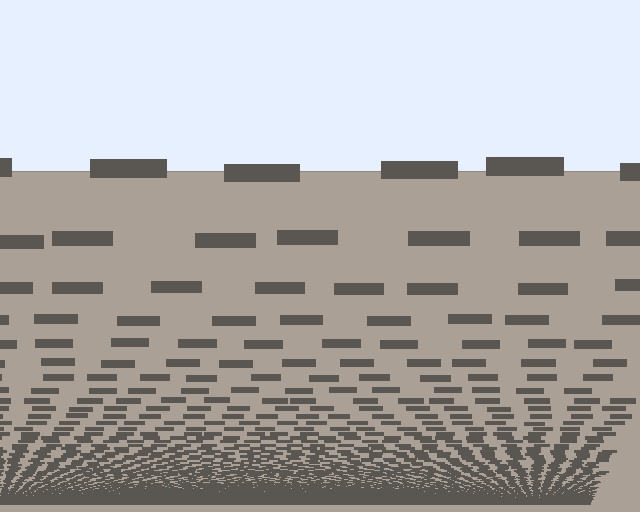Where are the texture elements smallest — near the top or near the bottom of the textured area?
Near the bottom.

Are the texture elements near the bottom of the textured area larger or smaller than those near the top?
Smaller. The gradient is inverted — elements near the bottom are smaller and denser.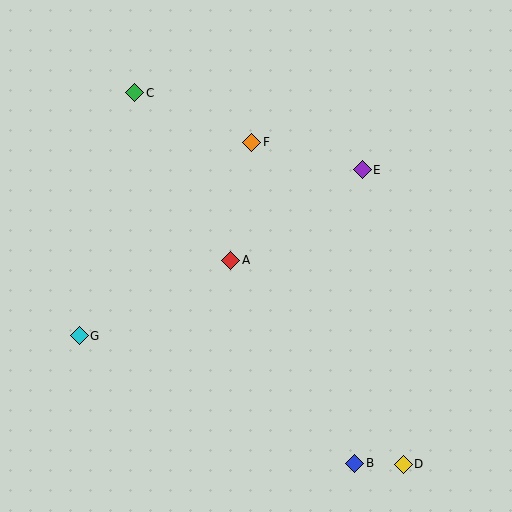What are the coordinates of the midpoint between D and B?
The midpoint between D and B is at (379, 464).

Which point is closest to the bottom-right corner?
Point D is closest to the bottom-right corner.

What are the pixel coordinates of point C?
Point C is at (135, 93).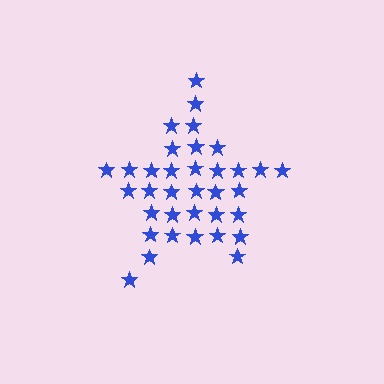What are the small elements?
The small elements are stars.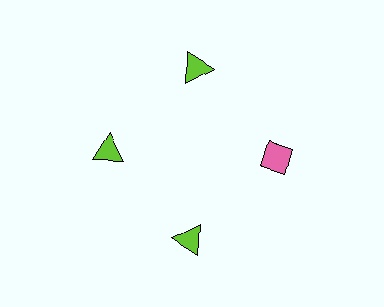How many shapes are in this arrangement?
There are 4 shapes arranged in a ring pattern.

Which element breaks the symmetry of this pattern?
The pink diamond at roughly the 3 o'clock position breaks the symmetry. All other shapes are lime triangles.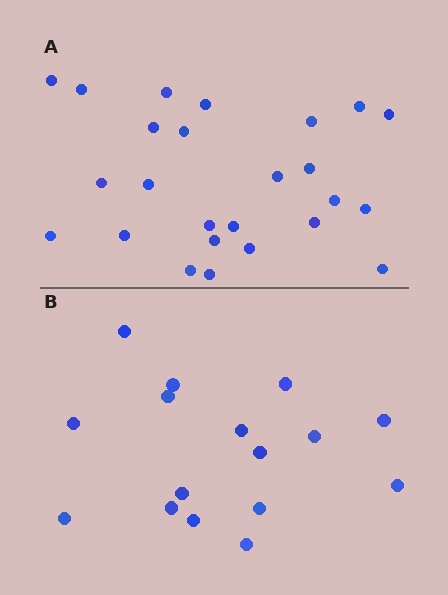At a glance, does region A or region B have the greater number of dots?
Region A (the top region) has more dots.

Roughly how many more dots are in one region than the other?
Region A has roughly 8 or so more dots than region B.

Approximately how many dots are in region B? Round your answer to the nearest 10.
About 20 dots. (The exact count is 16, which rounds to 20.)